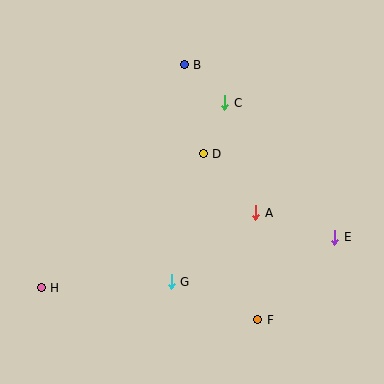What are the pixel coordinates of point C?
Point C is at (225, 103).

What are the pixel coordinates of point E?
Point E is at (335, 237).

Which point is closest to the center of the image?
Point D at (203, 154) is closest to the center.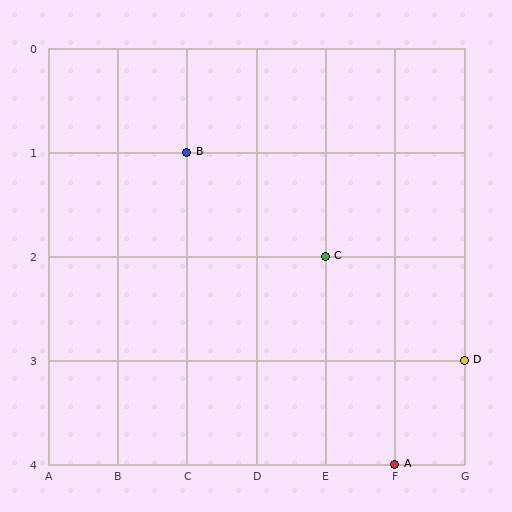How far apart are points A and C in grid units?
Points A and C are 1 column and 2 rows apart (about 2.2 grid units diagonally).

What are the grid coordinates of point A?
Point A is at grid coordinates (F, 4).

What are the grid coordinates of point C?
Point C is at grid coordinates (E, 2).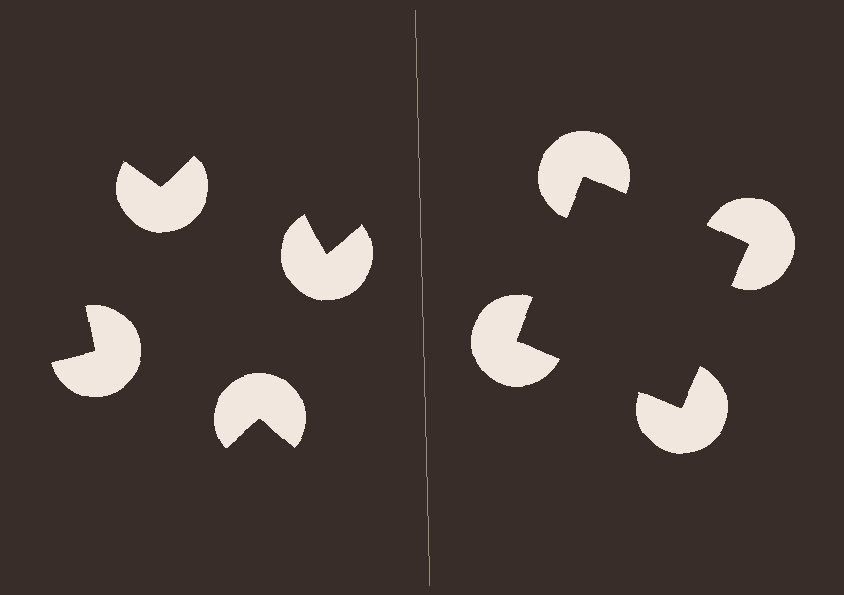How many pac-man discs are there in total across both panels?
8 — 4 on each side.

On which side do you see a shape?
An illusory square appears on the right side. On the left side the wedge cuts are rotated, so no coherent shape forms.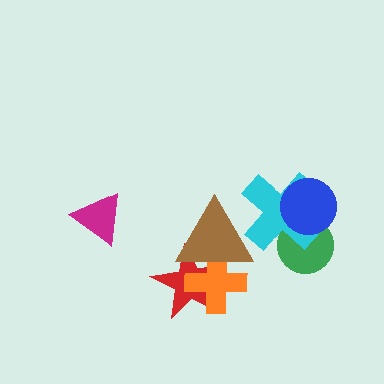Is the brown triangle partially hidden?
Yes, it is partially covered by another shape.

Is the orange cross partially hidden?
Yes, it is partially covered by another shape.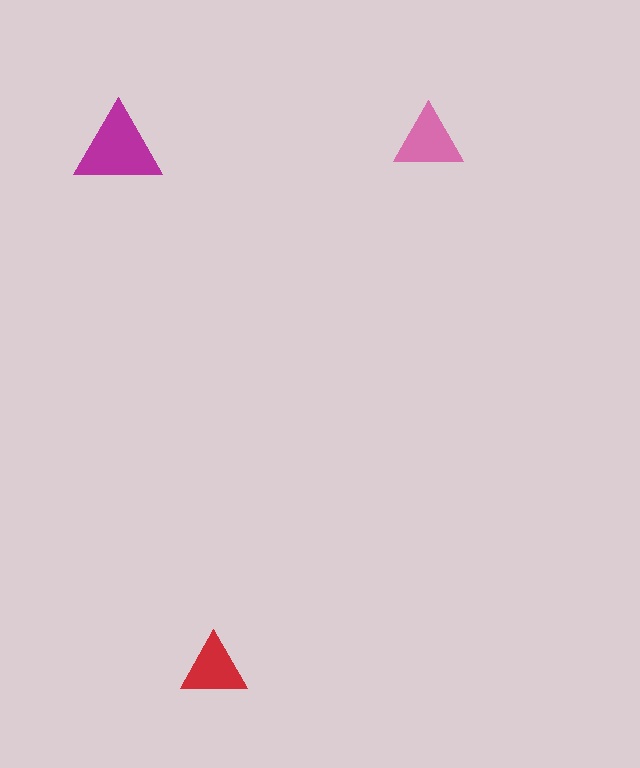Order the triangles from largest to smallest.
the magenta one, the pink one, the red one.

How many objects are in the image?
There are 3 objects in the image.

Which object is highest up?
The pink triangle is topmost.